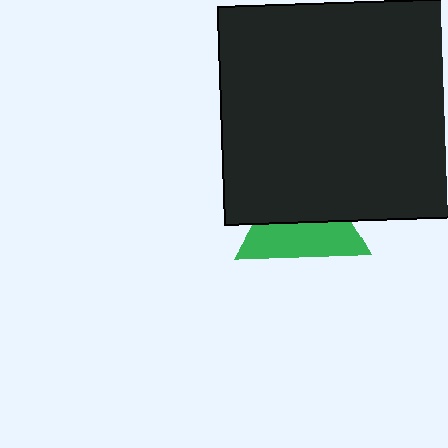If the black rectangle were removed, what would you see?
You would see the complete green triangle.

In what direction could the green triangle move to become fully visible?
The green triangle could move down. That would shift it out from behind the black rectangle entirely.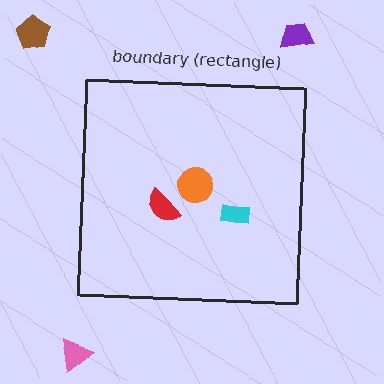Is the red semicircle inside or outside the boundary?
Inside.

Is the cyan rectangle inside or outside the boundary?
Inside.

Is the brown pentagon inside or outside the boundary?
Outside.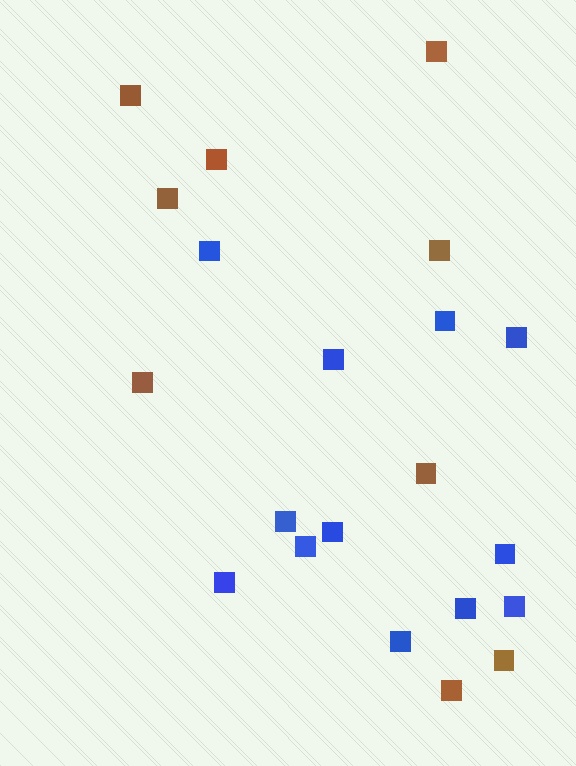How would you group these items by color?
There are 2 groups: one group of brown squares (9) and one group of blue squares (12).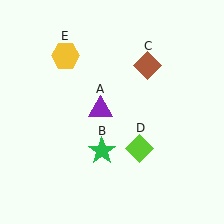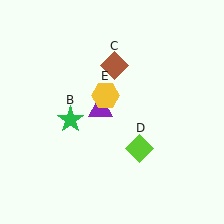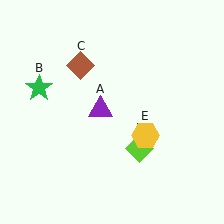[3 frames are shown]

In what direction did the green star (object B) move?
The green star (object B) moved up and to the left.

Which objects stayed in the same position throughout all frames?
Purple triangle (object A) and lime diamond (object D) remained stationary.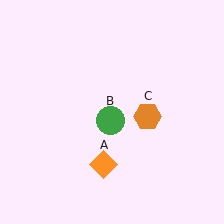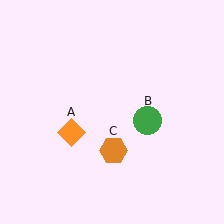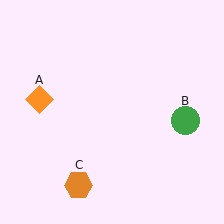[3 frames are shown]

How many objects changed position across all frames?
3 objects changed position: orange diamond (object A), green circle (object B), orange hexagon (object C).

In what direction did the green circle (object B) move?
The green circle (object B) moved right.